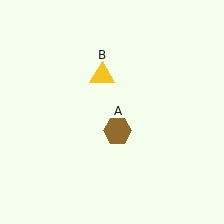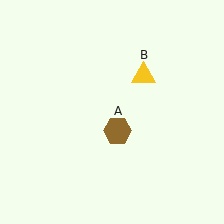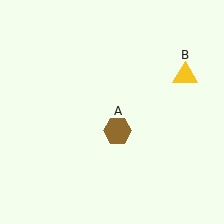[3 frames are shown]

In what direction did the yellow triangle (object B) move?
The yellow triangle (object B) moved right.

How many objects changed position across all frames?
1 object changed position: yellow triangle (object B).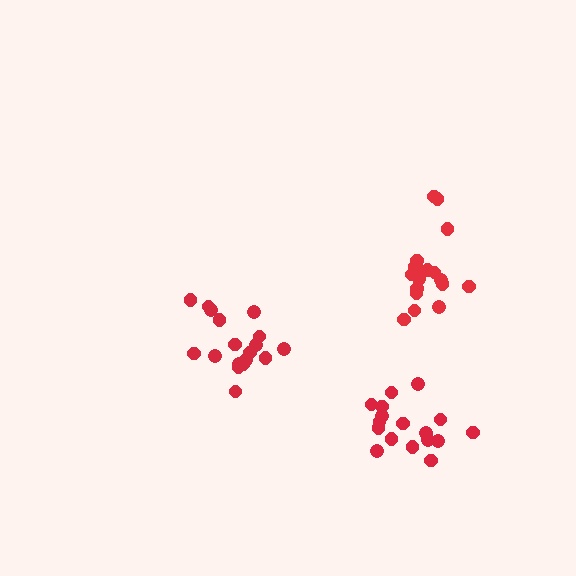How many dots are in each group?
Group 1: 18 dots, Group 2: 17 dots, Group 3: 20 dots (55 total).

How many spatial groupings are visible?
There are 3 spatial groupings.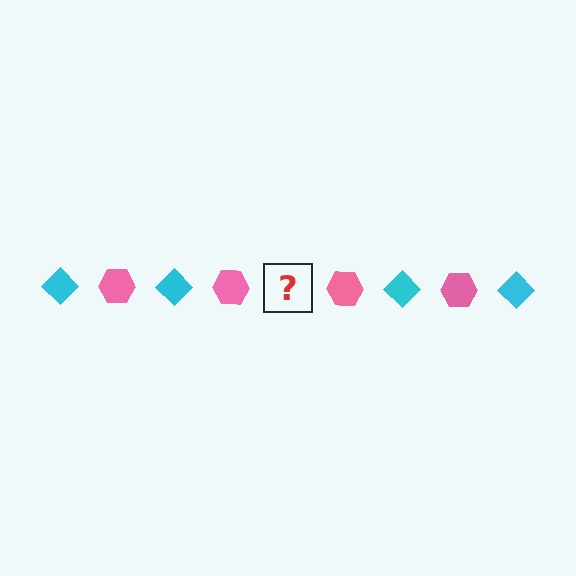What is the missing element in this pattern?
The missing element is a cyan diamond.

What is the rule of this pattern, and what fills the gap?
The rule is that the pattern alternates between cyan diamond and pink hexagon. The gap should be filled with a cyan diamond.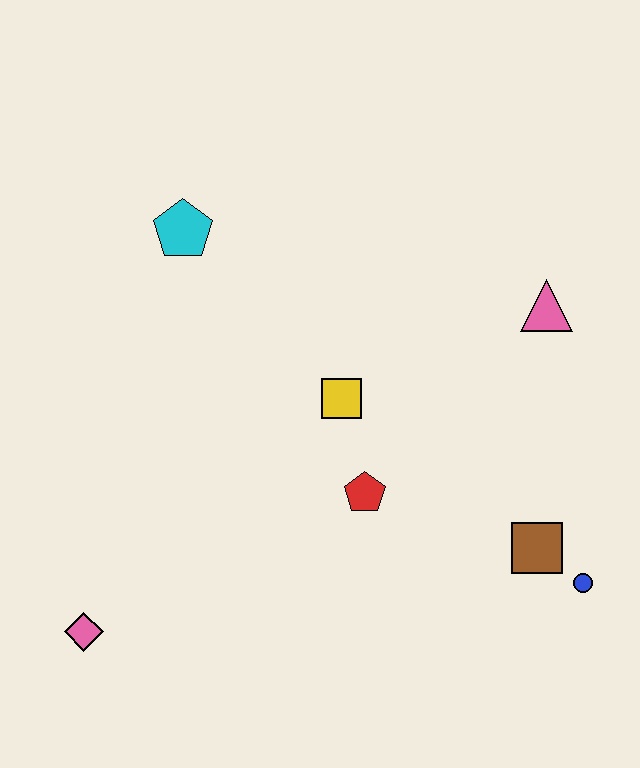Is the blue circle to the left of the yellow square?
No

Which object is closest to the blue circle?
The brown square is closest to the blue circle.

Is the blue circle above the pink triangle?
No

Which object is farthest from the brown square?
The cyan pentagon is farthest from the brown square.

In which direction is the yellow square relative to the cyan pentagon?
The yellow square is below the cyan pentagon.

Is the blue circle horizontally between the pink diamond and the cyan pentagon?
No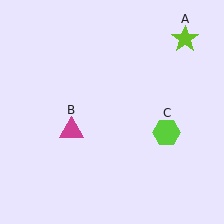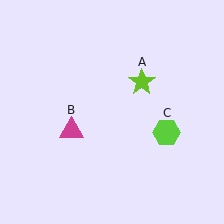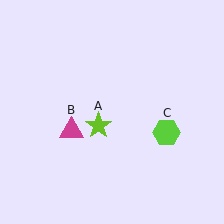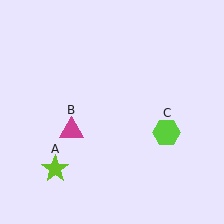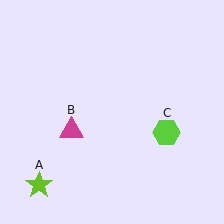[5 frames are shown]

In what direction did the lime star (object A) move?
The lime star (object A) moved down and to the left.